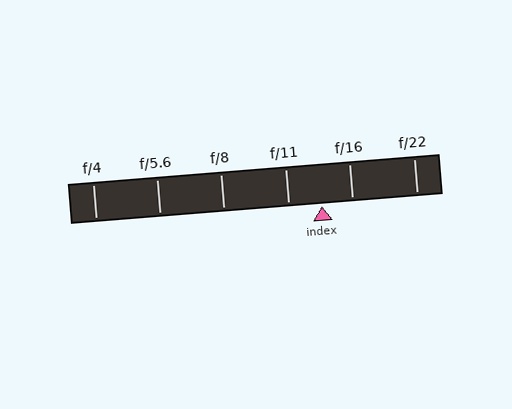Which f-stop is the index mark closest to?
The index mark is closest to f/16.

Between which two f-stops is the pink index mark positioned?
The index mark is between f/11 and f/16.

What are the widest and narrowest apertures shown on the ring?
The widest aperture shown is f/4 and the narrowest is f/22.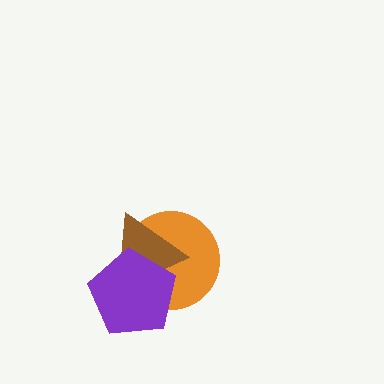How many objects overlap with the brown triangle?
2 objects overlap with the brown triangle.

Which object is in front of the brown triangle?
The purple pentagon is in front of the brown triangle.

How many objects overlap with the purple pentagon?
2 objects overlap with the purple pentagon.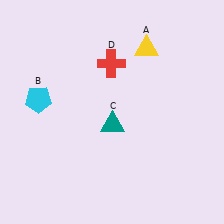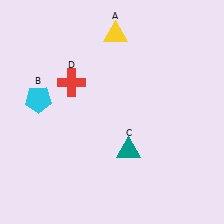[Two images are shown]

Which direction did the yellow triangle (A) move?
The yellow triangle (A) moved left.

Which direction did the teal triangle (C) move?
The teal triangle (C) moved down.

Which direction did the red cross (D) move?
The red cross (D) moved left.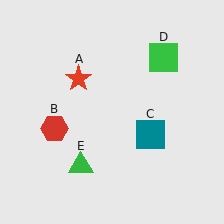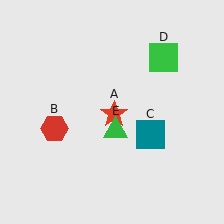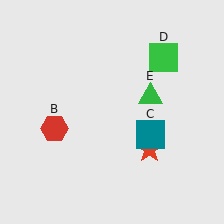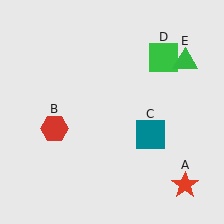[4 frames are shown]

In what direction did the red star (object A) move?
The red star (object A) moved down and to the right.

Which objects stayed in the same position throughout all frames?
Red hexagon (object B) and teal square (object C) and green square (object D) remained stationary.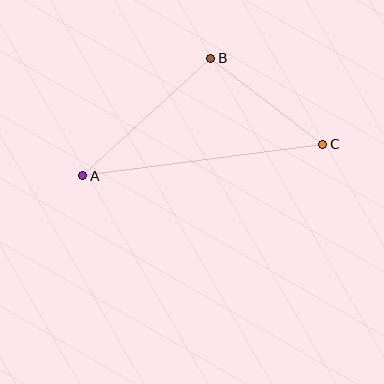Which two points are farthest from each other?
Points A and C are farthest from each other.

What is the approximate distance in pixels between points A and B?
The distance between A and B is approximately 174 pixels.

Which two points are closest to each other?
Points B and C are closest to each other.